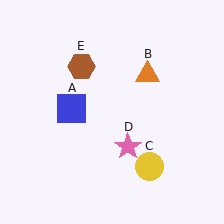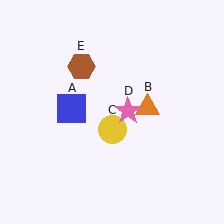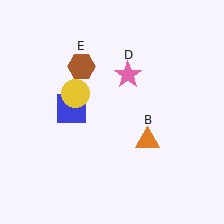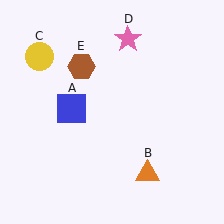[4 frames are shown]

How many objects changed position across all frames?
3 objects changed position: orange triangle (object B), yellow circle (object C), pink star (object D).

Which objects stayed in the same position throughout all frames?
Blue square (object A) and brown hexagon (object E) remained stationary.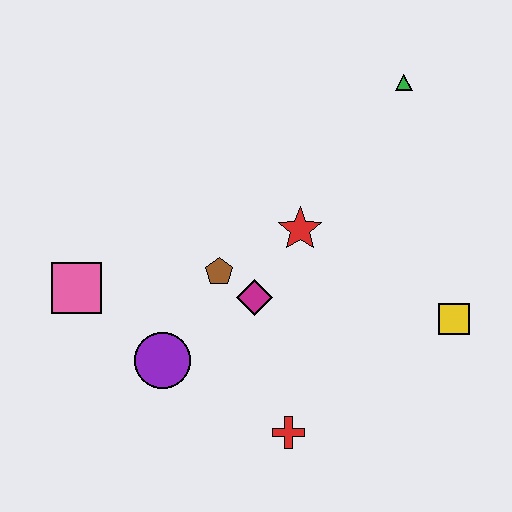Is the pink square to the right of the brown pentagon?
No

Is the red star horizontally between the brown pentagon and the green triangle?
Yes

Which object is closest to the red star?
The magenta diamond is closest to the red star.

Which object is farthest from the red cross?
The green triangle is farthest from the red cross.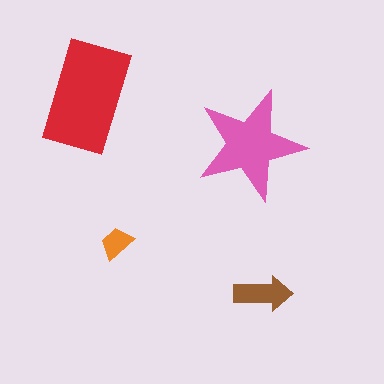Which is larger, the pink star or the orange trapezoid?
The pink star.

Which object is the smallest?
The orange trapezoid.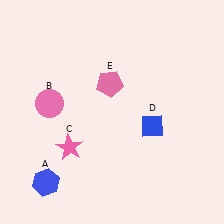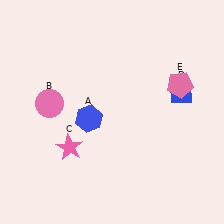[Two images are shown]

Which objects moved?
The objects that moved are: the blue hexagon (A), the blue diamond (D), the pink pentagon (E).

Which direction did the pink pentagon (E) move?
The pink pentagon (E) moved right.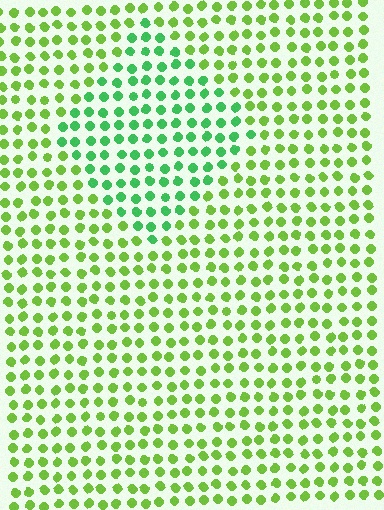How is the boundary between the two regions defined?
The boundary is defined purely by a slight shift in hue (about 37 degrees). Spacing, size, and orientation are identical on both sides.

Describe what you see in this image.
The image is filled with small lime elements in a uniform arrangement. A diamond-shaped region is visible where the elements are tinted to a slightly different hue, forming a subtle color boundary.